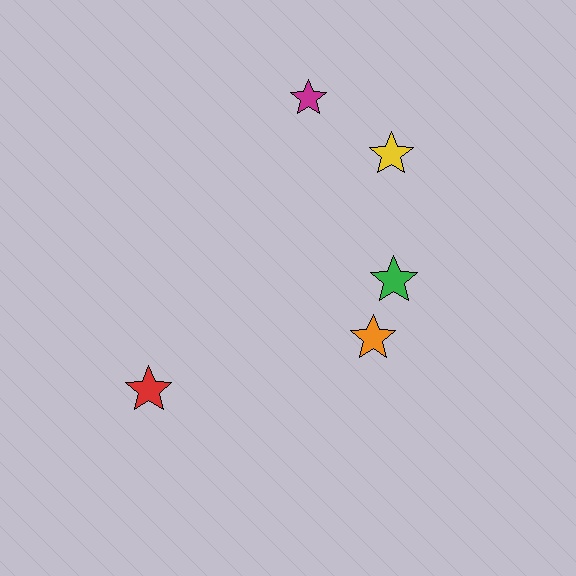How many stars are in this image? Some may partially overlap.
There are 5 stars.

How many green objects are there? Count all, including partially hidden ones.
There is 1 green object.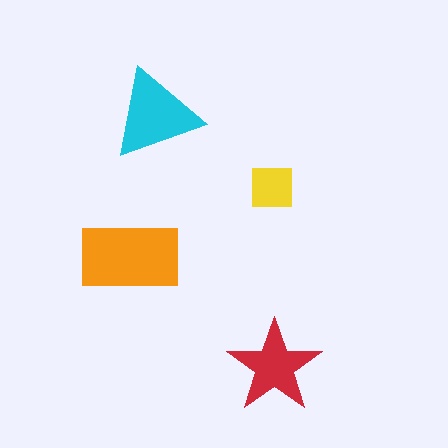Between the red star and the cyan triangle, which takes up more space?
The cyan triangle.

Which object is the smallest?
The yellow square.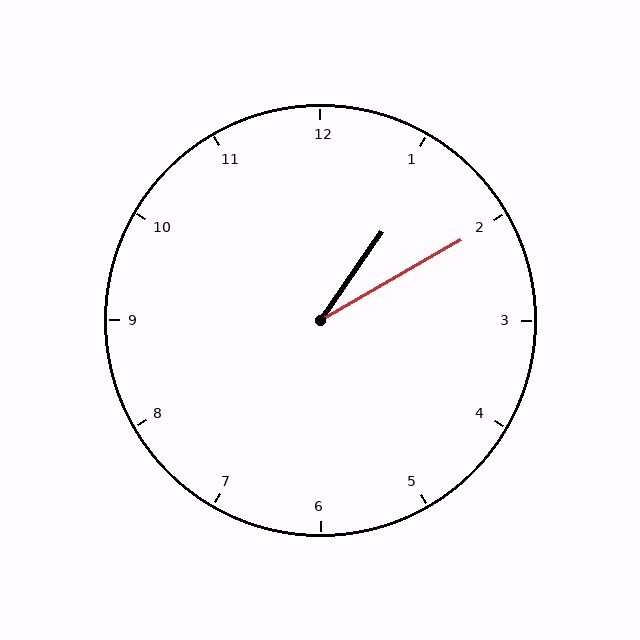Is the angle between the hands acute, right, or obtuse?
It is acute.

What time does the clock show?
1:10.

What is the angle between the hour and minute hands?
Approximately 25 degrees.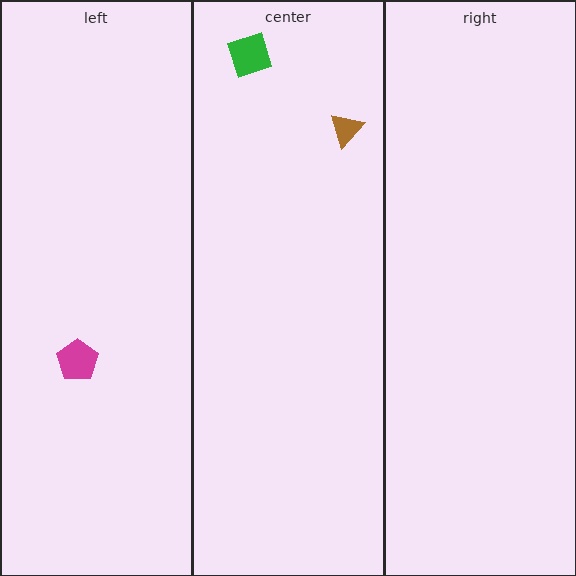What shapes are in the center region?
The brown triangle, the green diamond.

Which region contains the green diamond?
The center region.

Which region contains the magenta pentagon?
The left region.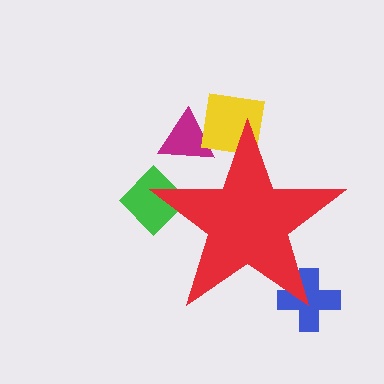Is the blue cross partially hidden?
Yes, the blue cross is partially hidden behind the red star.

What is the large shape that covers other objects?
A red star.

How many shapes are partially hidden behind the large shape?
4 shapes are partially hidden.